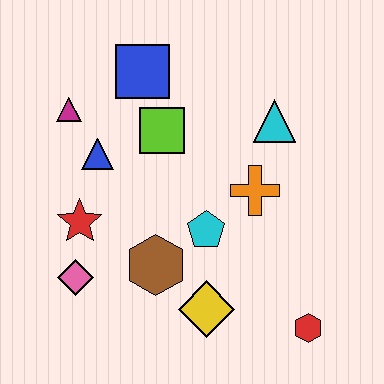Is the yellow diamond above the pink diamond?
No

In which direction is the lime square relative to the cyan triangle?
The lime square is to the left of the cyan triangle.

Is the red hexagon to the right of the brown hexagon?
Yes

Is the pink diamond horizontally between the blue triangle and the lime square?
No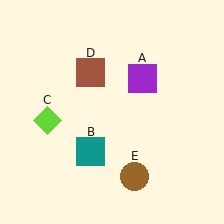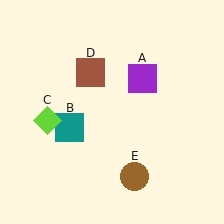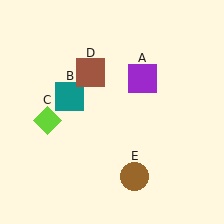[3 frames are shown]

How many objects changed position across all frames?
1 object changed position: teal square (object B).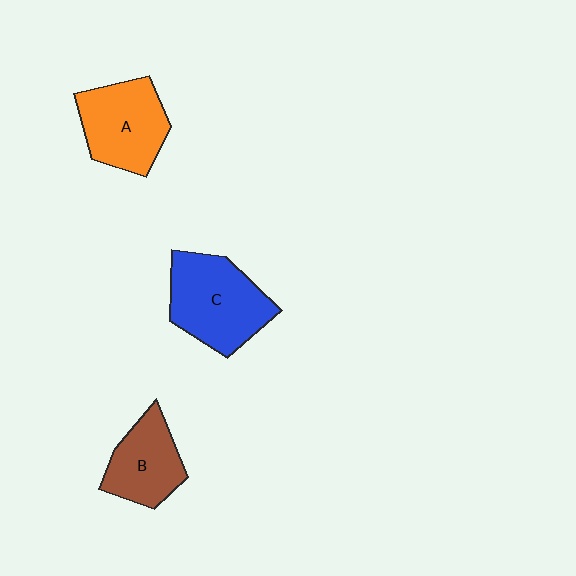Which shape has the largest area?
Shape C (blue).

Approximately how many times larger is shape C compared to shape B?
Approximately 1.4 times.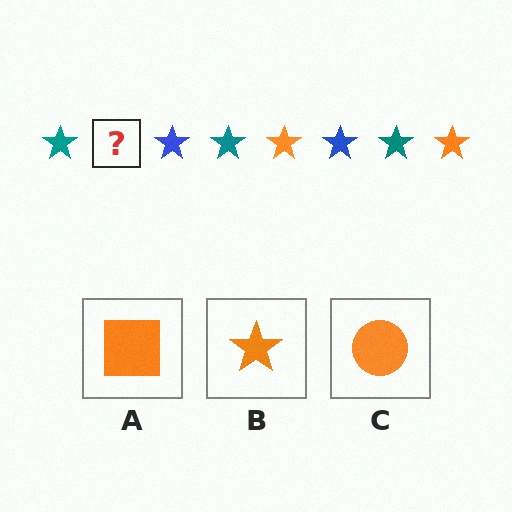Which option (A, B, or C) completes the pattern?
B.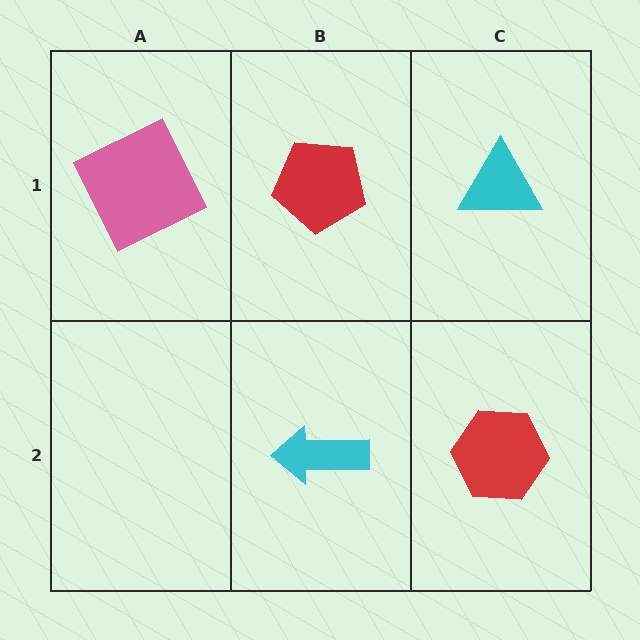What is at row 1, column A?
A pink square.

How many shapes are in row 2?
2 shapes.